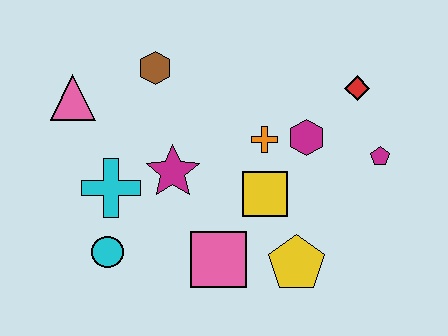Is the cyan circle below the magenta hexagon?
Yes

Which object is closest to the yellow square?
The orange cross is closest to the yellow square.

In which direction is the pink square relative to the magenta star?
The pink square is below the magenta star.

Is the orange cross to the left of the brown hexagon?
No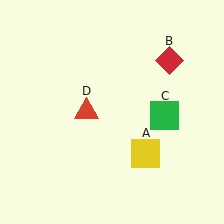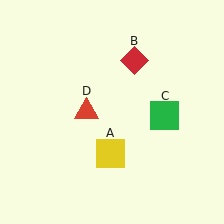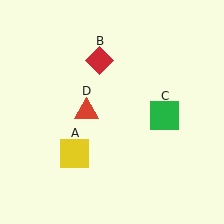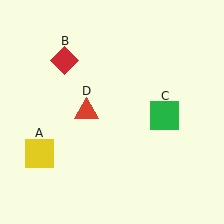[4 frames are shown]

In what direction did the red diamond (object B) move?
The red diamond (object B) moved left.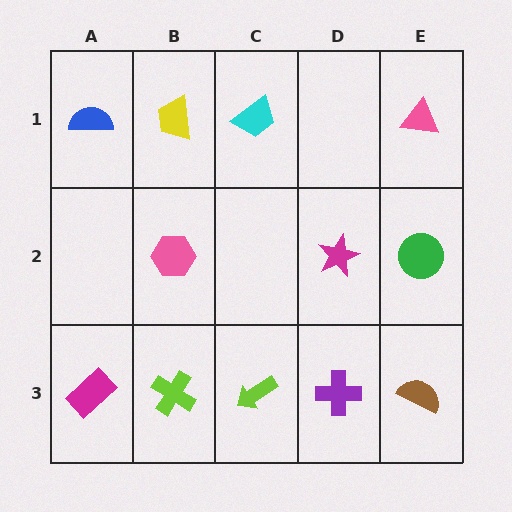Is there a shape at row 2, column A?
No, that cell is empty.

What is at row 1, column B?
A yellow trapezoid.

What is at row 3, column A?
A magenta rectangle.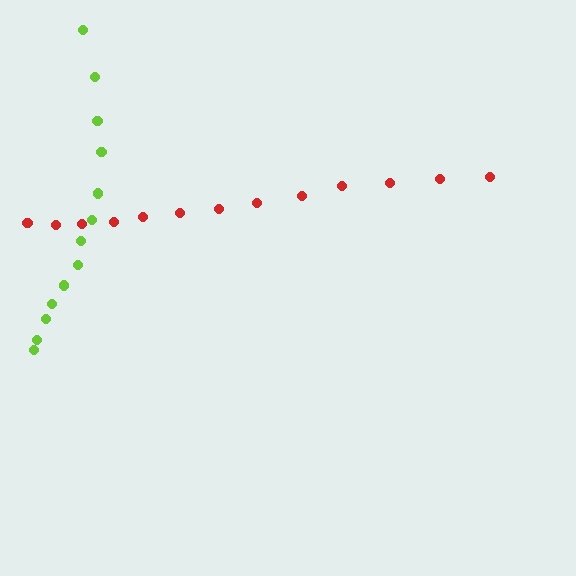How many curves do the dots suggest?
There are 2 distinct paths.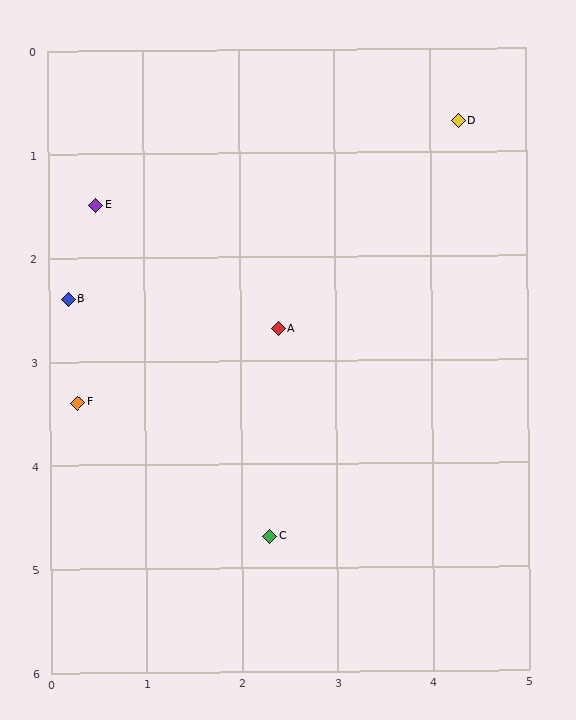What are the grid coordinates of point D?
Point D is at approximately (4.3, 0.7).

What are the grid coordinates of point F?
Point F is at approximately (0.3, 3.4).